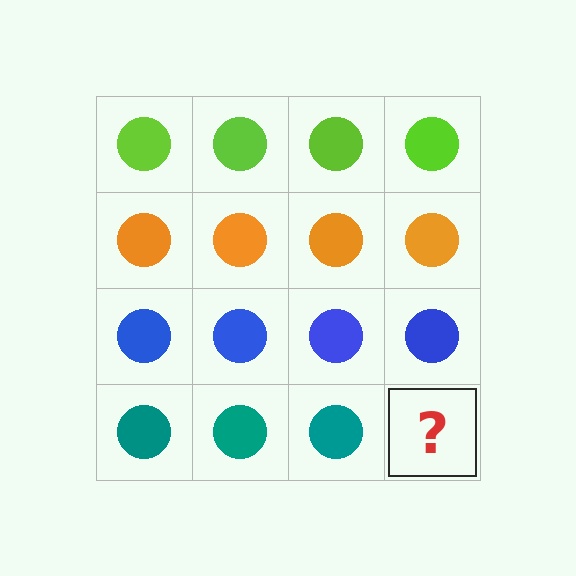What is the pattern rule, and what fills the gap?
The rule is that each row has a consistent color. The gap should be filled with a teal circle.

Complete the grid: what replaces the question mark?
The question mark should be replaced with a teal circle.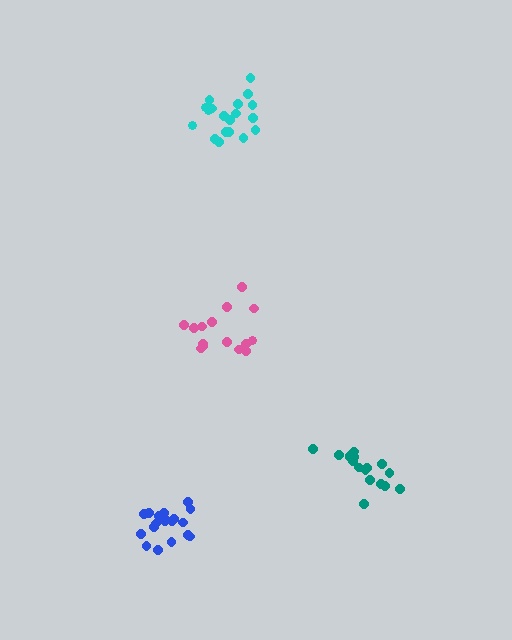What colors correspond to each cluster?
The clusters are colored: pink, cyan, blue, teal.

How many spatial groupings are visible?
There are 4 spatial groupings.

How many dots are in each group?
Group 1: 15 dots, Group 2: 19 dots, Group 3: 20 dots, Group 4: 18 dots (72 total).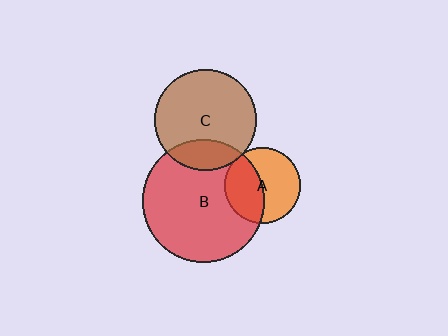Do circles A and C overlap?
Yes.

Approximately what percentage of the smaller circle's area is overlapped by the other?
Approximately 5%.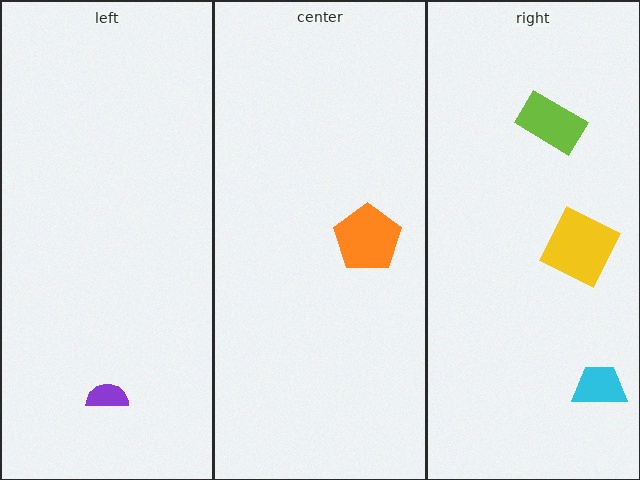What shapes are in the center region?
The orange pentagon.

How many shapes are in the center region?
1.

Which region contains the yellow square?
The right region.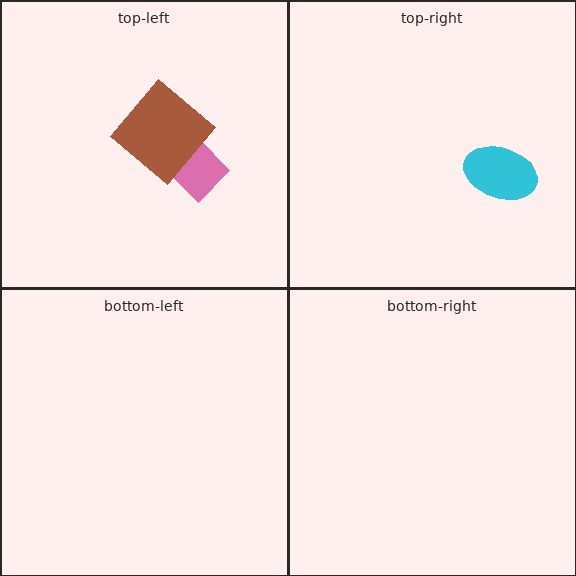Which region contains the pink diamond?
The top-left region.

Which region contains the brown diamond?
The top-left region.